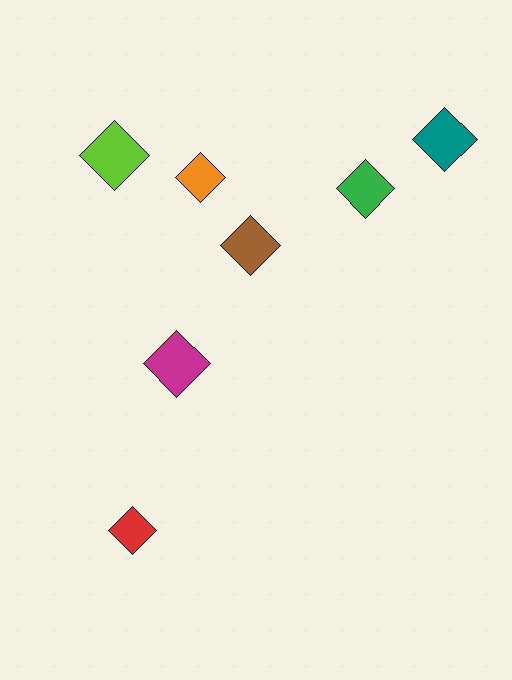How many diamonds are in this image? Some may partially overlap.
There are 7 diamonds.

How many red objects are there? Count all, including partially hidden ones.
There is 1 red object.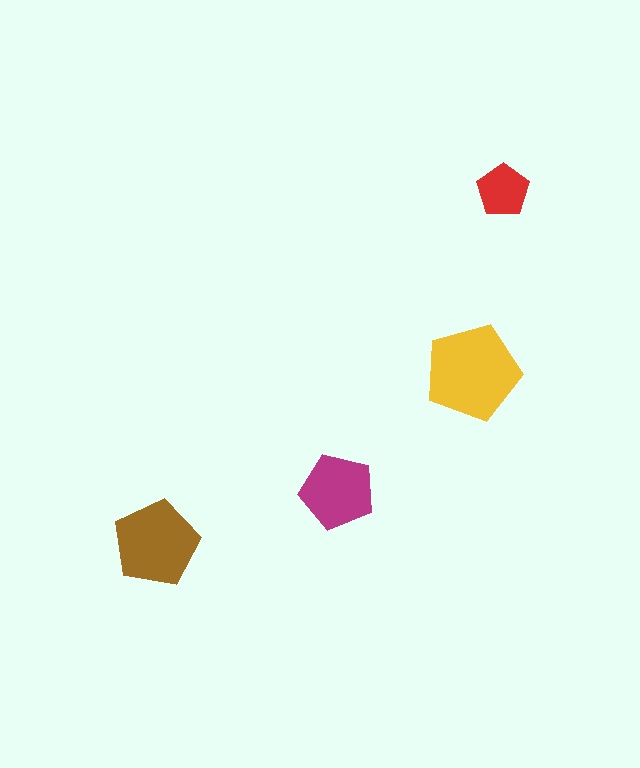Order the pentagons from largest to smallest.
the yellow one, the brown one, the magenta one, the red one.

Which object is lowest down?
The brown pentagon is bottommost.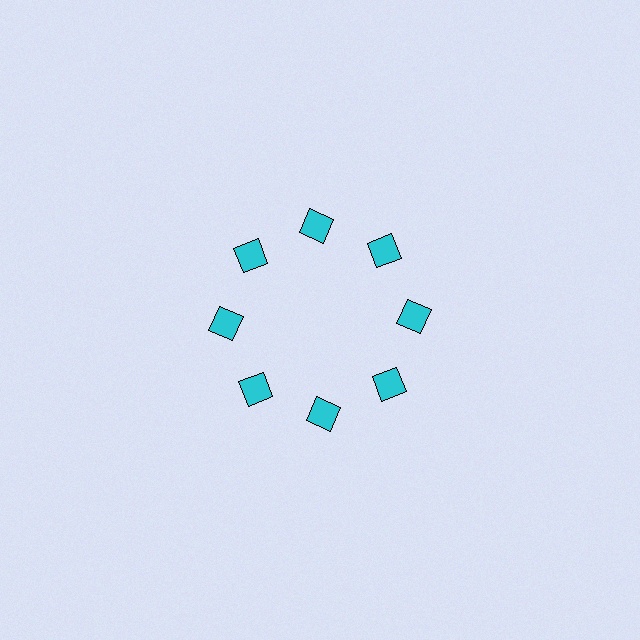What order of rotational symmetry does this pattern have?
This pattern has 8-fold rotational symmetry.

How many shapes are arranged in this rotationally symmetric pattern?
There are 8 shapes, arranged in 8 groups of 1.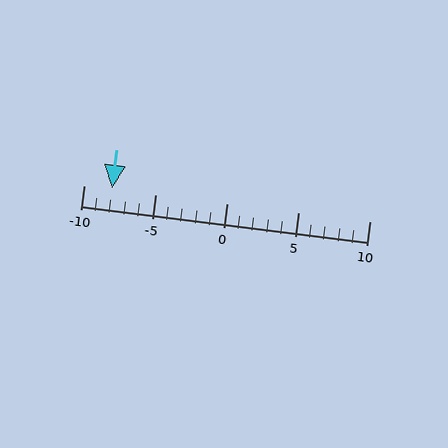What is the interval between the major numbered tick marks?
The major tick marks are spaced 5 units apart.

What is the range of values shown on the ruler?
The ruler shows values from -10 to 10.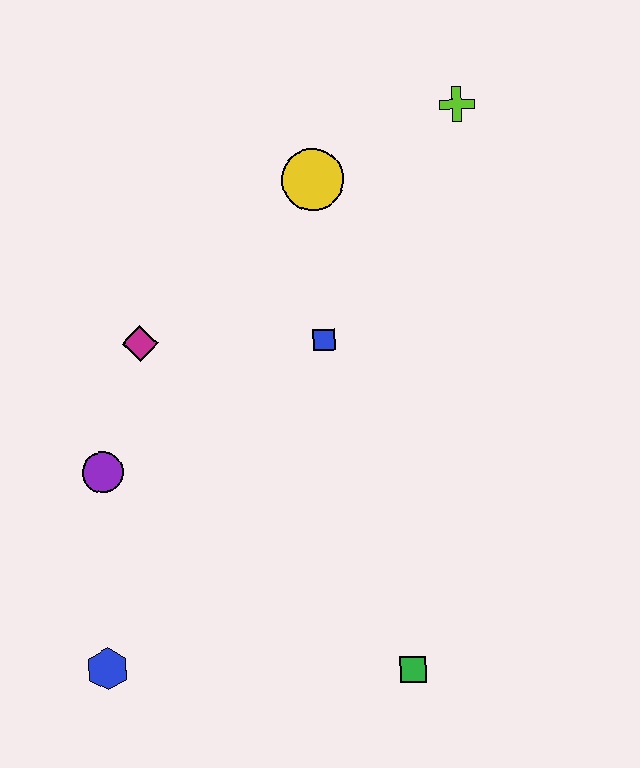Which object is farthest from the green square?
The lime cross is farthest from the green square.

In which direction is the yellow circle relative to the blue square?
The yellow circle is above the blue square.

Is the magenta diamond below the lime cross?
Yes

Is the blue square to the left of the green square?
Yes